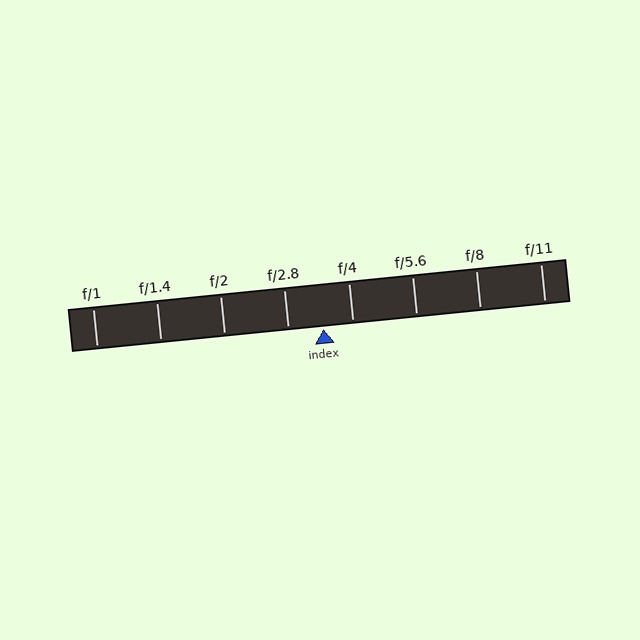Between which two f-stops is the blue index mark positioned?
The index mark is between f/2.8 and f/4.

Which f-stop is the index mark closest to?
The index mark is closest to f/4.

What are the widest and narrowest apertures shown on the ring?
The widest aperture shown is f/1 and the narrowest is f/11.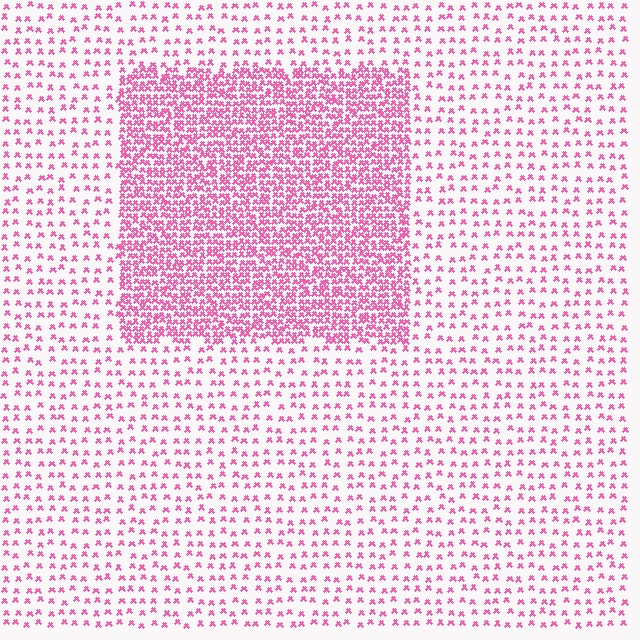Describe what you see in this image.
The image contains small pink elements arranged at two different densities. A rectangle-shaped region is visible where the elements are more densely packed than the surrounding area.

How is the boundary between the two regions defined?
The boundary is defined by a change in element density (approximately 3.0x ratio). All elements are the same color, size, and shape.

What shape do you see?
I see a rectangle.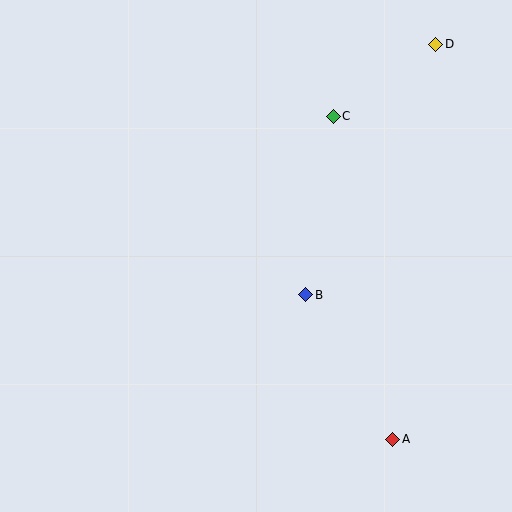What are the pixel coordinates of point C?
Point C is at (333, 116).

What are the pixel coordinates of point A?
Point A is at (393, 439).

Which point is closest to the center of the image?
Point B at (306, 295) is closest to the center.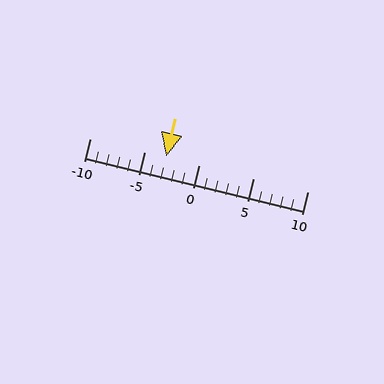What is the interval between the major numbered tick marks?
The major tick marks are spaced 5 units apart.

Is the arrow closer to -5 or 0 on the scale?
The arrow is closer to -5.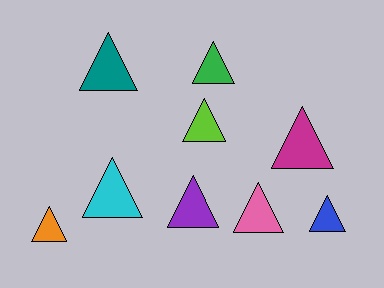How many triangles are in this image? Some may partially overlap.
There are 9 triangles.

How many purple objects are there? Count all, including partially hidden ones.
There is 1 purple object.